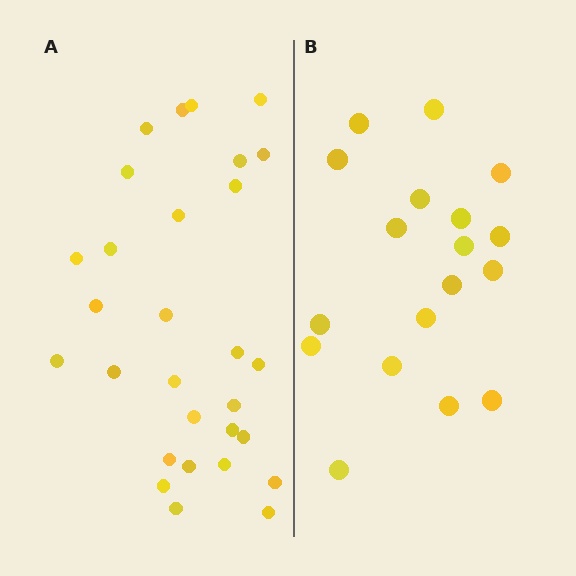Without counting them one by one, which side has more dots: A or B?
Region A (the left region) has more dots.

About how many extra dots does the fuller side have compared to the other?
Region A has roughly 12 or so more dots than region B.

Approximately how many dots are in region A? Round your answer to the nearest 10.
About 30 dots. (The exact count is 29, which rounds to 30.)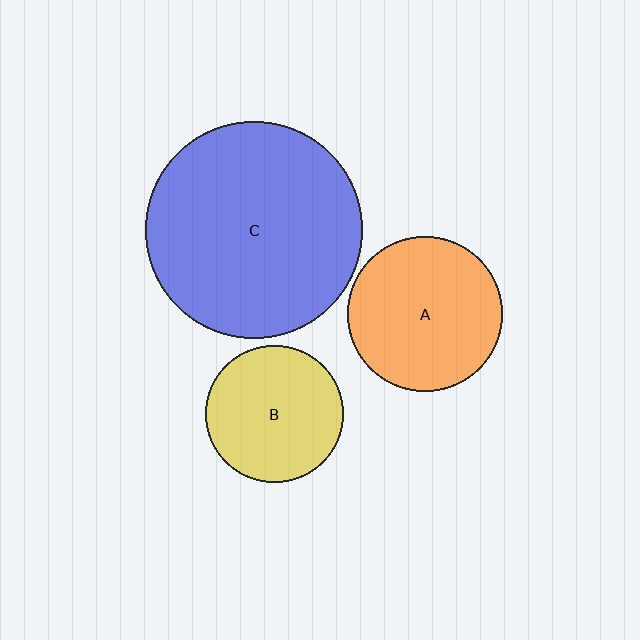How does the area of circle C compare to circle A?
Approximately 2.0 times.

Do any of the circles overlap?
No, none of the circles overlap.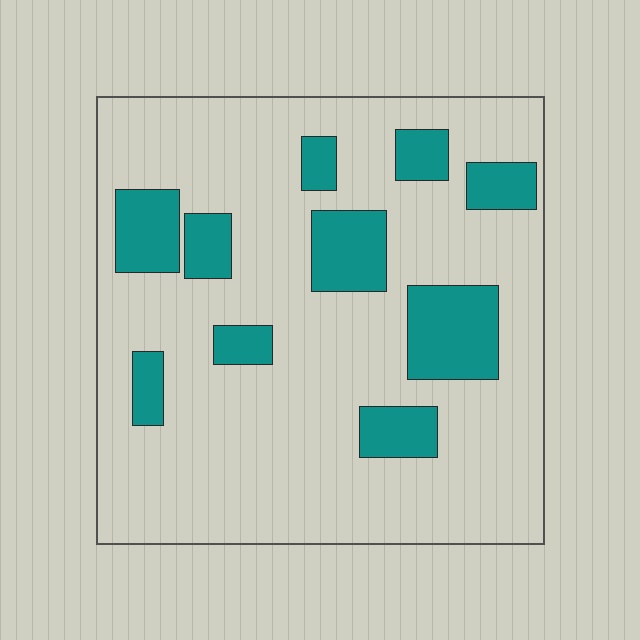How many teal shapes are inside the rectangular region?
10.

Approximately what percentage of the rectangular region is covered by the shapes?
Approximately 20%.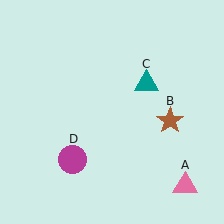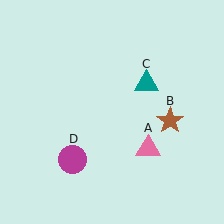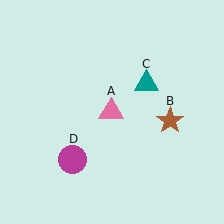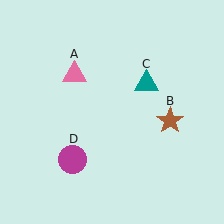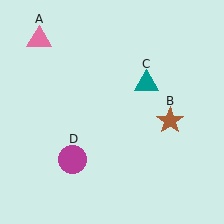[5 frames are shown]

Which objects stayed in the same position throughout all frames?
Brown star (object B) and teal triangle (object C) and magenta circle (object D) remained stationary.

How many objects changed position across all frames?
1 object changed position: pink triangle (object A).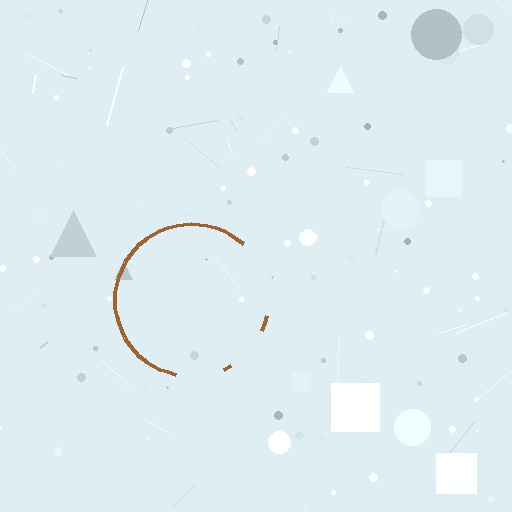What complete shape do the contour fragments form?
The contour fragments form a circle.